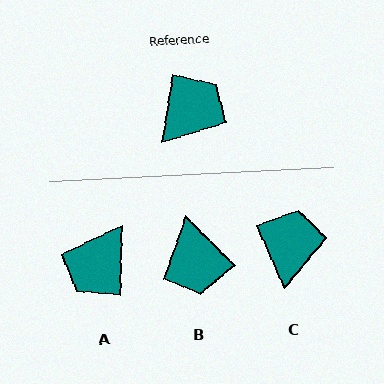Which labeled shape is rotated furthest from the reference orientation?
A, about 172 degrees away.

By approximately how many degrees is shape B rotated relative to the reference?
Approximately 126 degrees clockwise.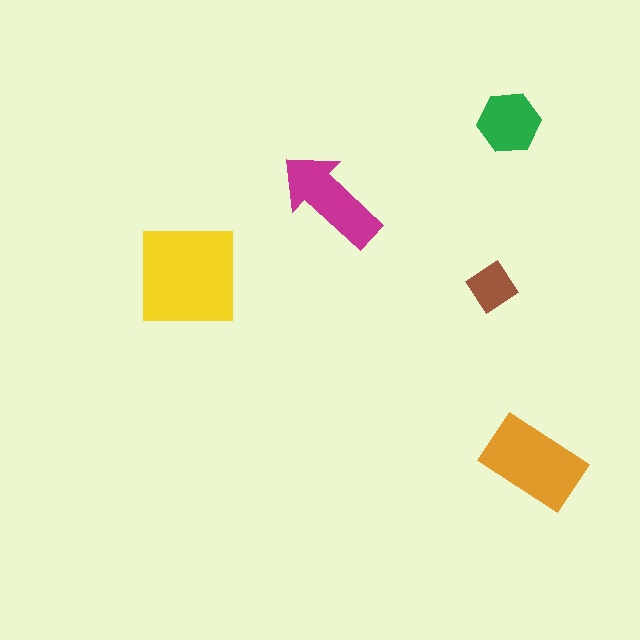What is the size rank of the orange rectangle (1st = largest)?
2nd.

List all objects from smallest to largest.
The brown diamond, the green hexagon, the magenta arrow, the orange rectangle, the yellow square.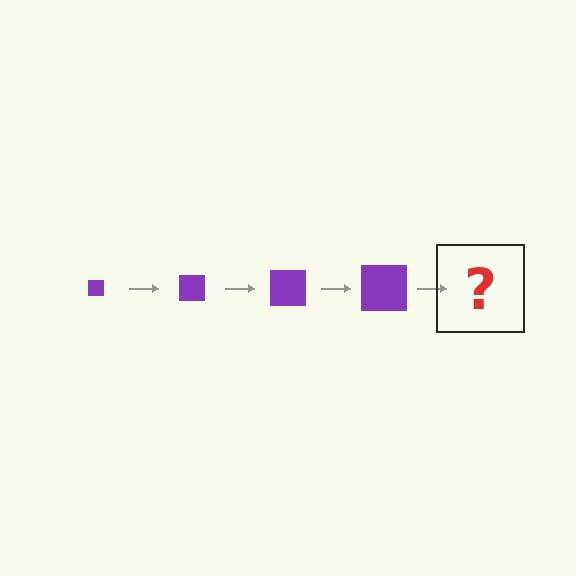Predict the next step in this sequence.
The next step is a purple square, larger than the previous one.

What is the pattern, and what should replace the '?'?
The pattern is that the square gets progressively larger each step. The '?' should be a purple square, larger than the previous one.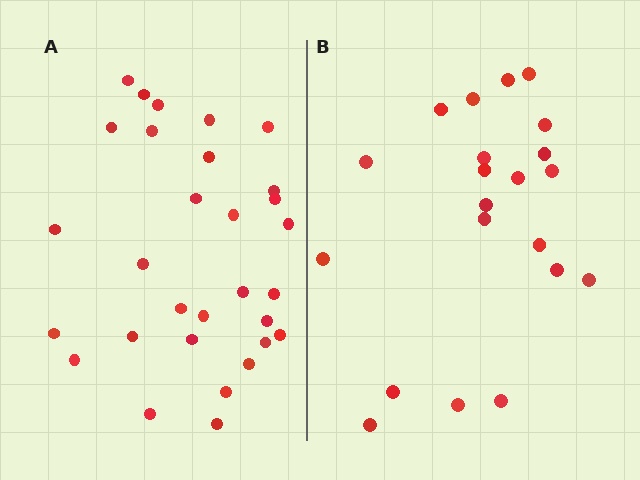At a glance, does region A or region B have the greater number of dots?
Region A (the left region) has more dots.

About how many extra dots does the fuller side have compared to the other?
Region A has roughly 8 or so more dots than region B.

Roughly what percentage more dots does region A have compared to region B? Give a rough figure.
About 45% more.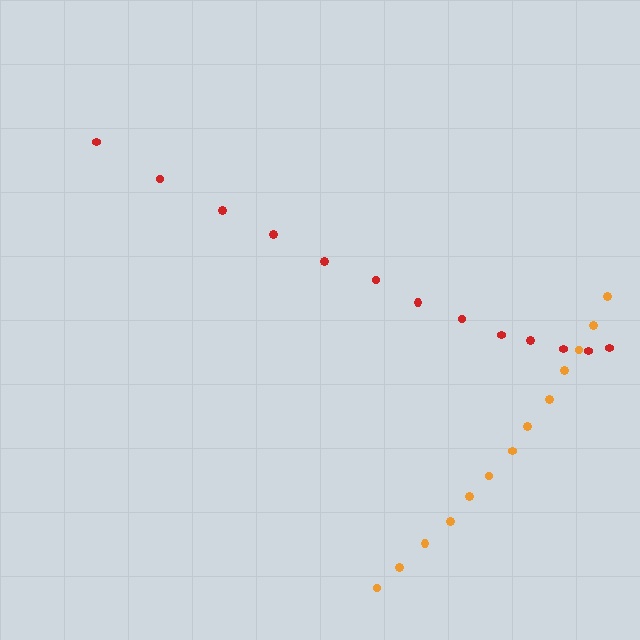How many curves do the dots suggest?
There are 2 distinct paths.